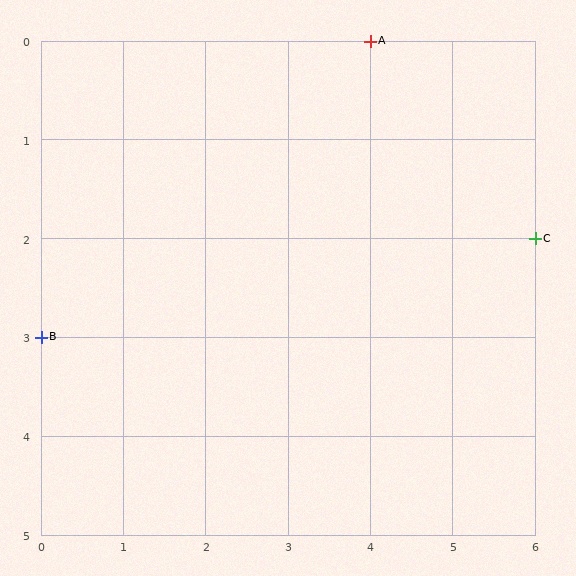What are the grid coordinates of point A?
Point A is at grid coordinates (4, 0).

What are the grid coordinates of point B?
Point B is at grid coordinates (0, 3).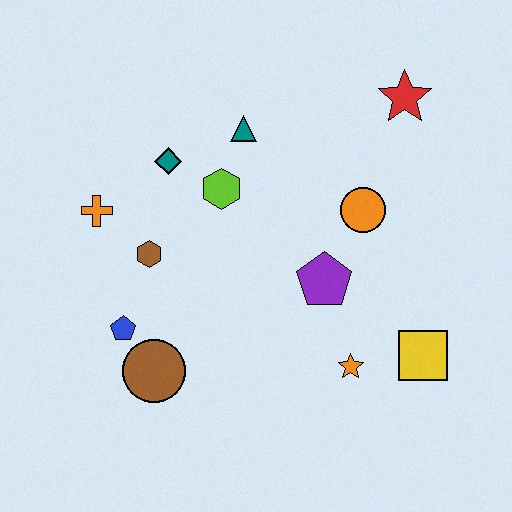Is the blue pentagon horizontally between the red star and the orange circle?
No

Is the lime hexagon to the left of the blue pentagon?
No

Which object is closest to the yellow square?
The orange star is closest to the yellow square.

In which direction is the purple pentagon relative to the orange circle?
The purple pentagon is below the orange circle.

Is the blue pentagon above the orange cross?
No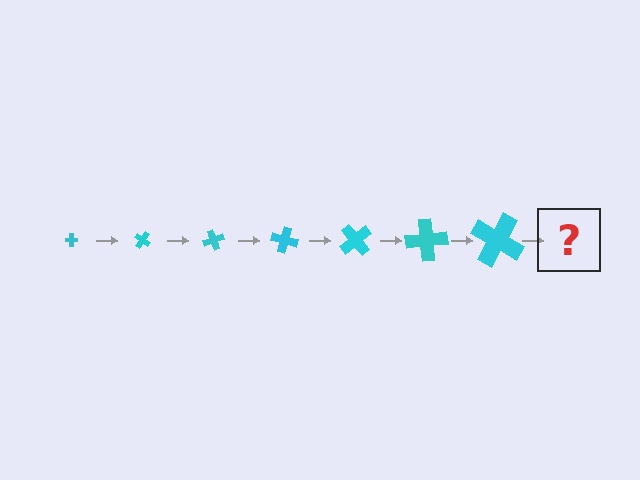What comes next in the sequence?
The next element should be a cross, larger than the previous one and rotated 245 degrees from the start.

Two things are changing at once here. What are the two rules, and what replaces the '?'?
The two rules are that the cross grows larger each step and it rotates 35 degrees each step. The '?' should be a cross, larger than the previous one and rotated 245 degrees from the start.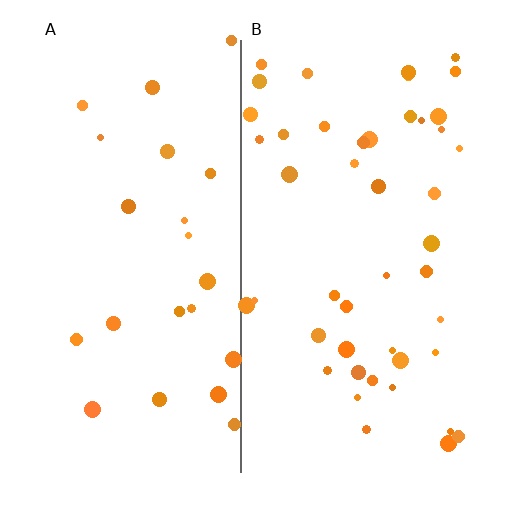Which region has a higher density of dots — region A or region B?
B (the right).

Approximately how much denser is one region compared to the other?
Approximately 2.0× — region B over region A.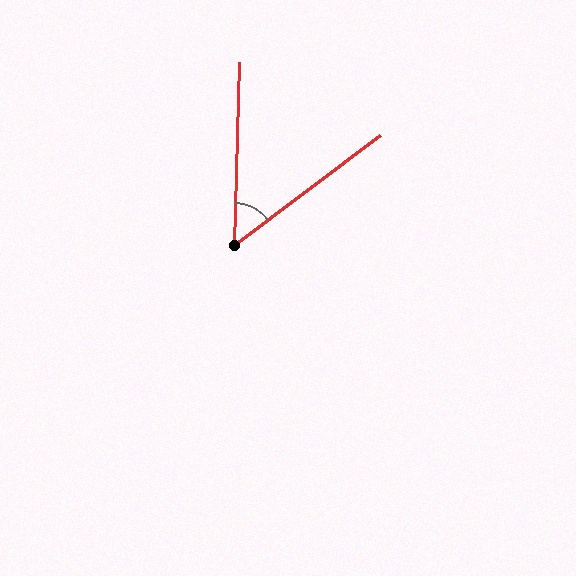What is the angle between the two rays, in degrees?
Approximately 51 degrees.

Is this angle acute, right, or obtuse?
It is acute.